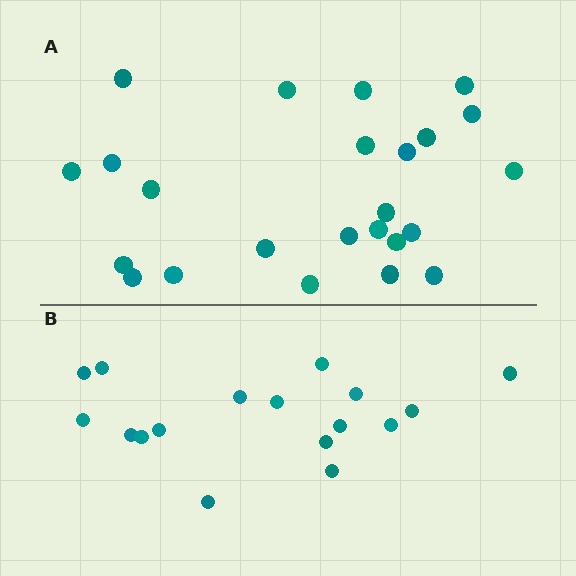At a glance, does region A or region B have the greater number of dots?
Region A (the top region) has more dots.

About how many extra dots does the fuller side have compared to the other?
Region A has roughly 8 or so more dots than region B.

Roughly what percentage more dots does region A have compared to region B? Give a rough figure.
About 40% more.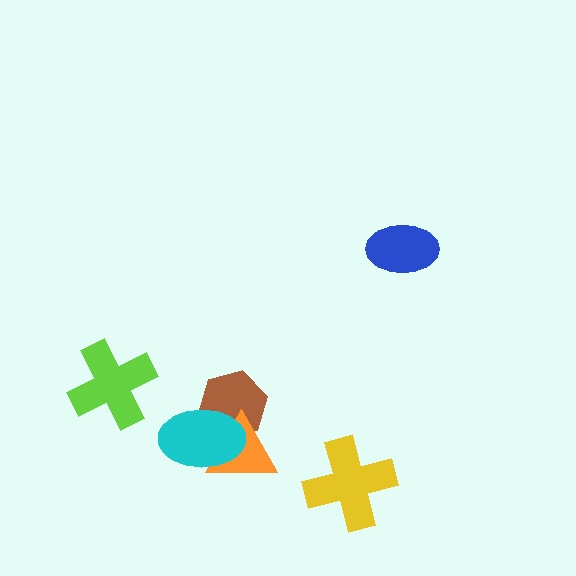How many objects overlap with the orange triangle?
2 objects overlap with the orange triangle.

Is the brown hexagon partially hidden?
Yes, it is partially covered by another shape.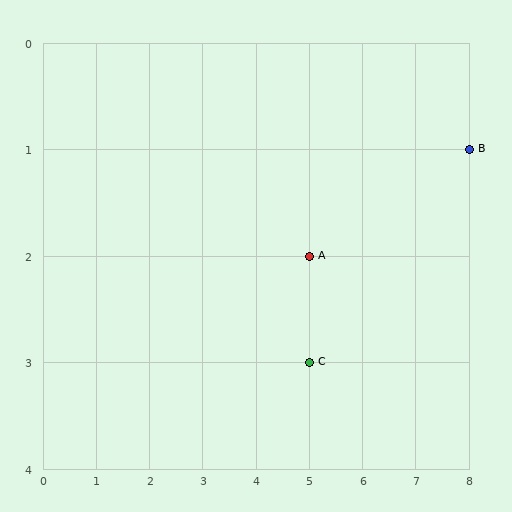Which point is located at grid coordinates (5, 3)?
Point C is at (5, 3).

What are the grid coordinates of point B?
Point B is at grid coordinates (8, 1).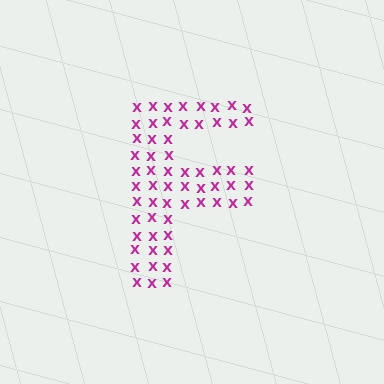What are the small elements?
The small elements are letter X's.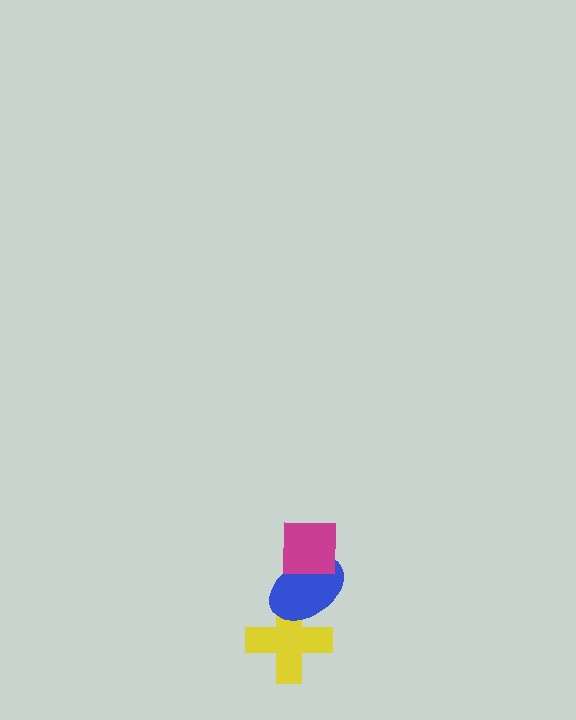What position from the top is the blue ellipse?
The blue ellipse is 2nd from the top.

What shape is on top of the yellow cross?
The blue ellipse is on top of the yellow cross.